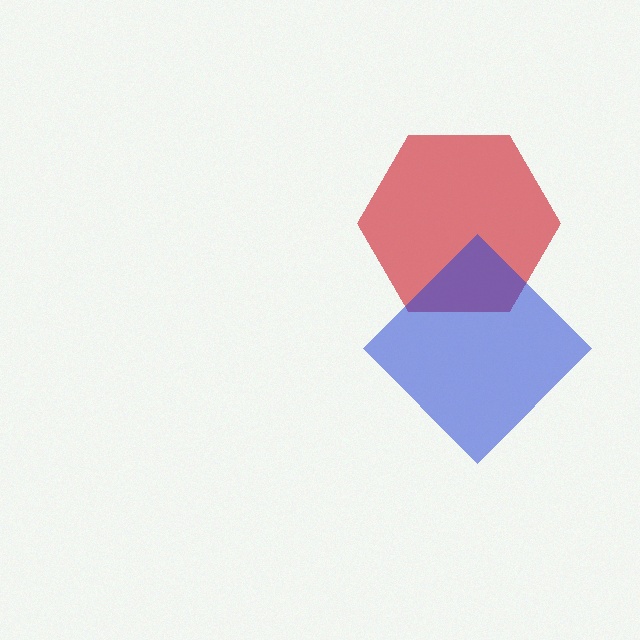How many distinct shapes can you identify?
There are 2 distinct shapes: a red hexagon, a blue diamond.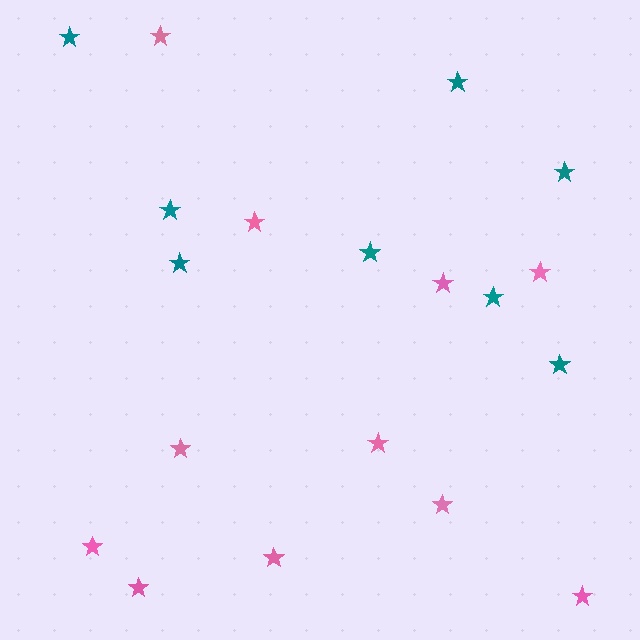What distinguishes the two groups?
There are 2 groups: one group of teal stars (8) and one group of pink stars (11).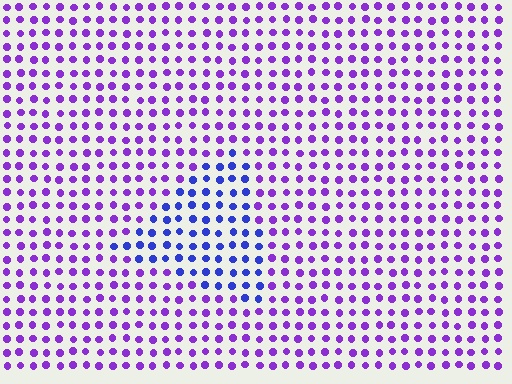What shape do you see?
I see a triangle.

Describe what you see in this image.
The image is filled with small purple elements in a uniform arrangement. A triangle-shaped region is visible where the elements are tinted to a slightly different hue, forming a subtle color boundary.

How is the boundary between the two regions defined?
The boundary is defined purely by a slight shift in hue (about 40 degrees). Spacing, size, and orientation are identical on both sides.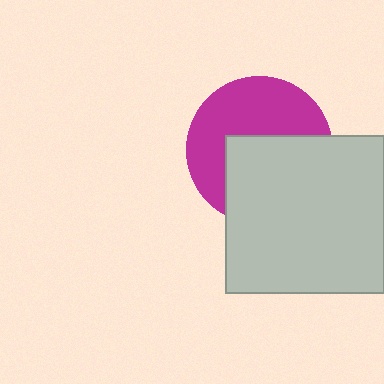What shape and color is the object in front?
The object in front is a light gray square.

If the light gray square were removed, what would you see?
You would see the complete magenta circle.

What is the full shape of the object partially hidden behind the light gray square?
The partially hidden object is a magenta circle.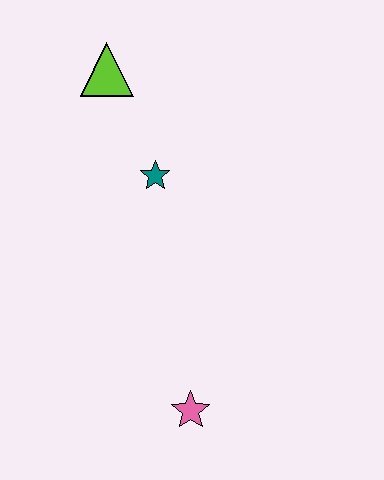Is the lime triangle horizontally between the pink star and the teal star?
No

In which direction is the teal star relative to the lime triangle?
The teal star is below the lime triangle.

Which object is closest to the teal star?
The lime triangle is closest to the teal star.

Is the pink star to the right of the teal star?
Yes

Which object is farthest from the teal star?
The pink star is farthest from the teal star.